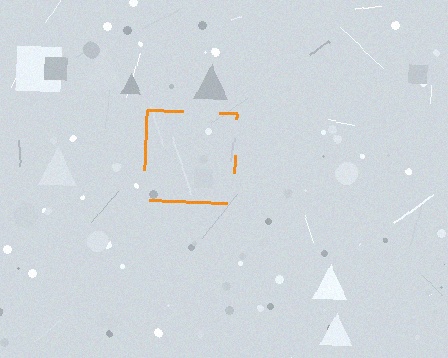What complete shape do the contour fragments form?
The contour fragments form a square.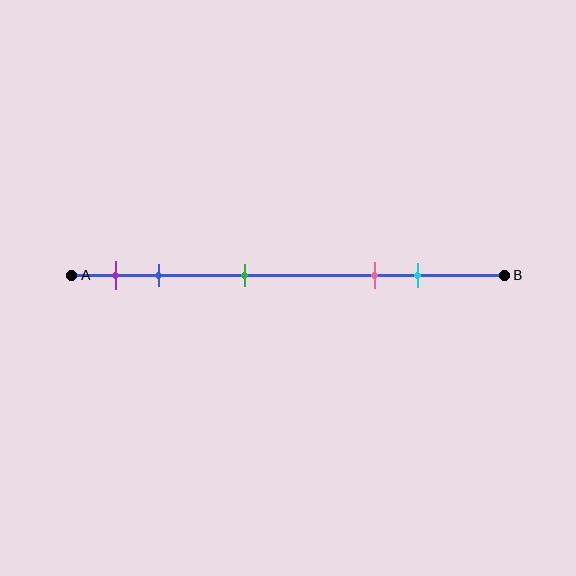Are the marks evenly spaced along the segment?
No, the marks are not evenly spaced.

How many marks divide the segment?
There are 5 marks dividing the segment.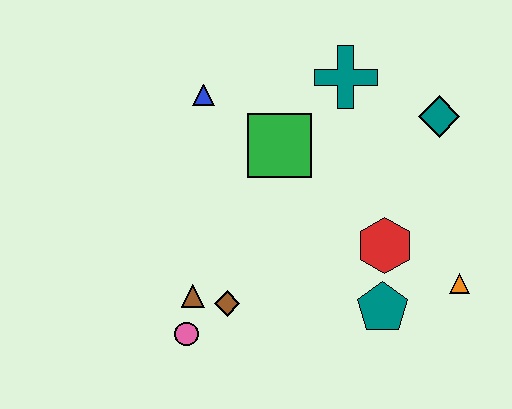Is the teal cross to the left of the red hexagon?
Yes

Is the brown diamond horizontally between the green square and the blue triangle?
Yes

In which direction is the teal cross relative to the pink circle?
The teal cross is above the pink circle.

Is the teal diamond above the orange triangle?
Yes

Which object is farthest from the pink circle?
The teal diamond is farthest from the pink circle.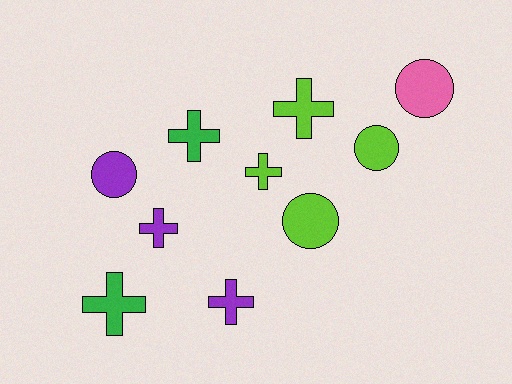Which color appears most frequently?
Lime, with 4 objects.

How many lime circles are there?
There are 2 lime circles.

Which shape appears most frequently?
Cross, with 6 objects.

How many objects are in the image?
There are 10 objects.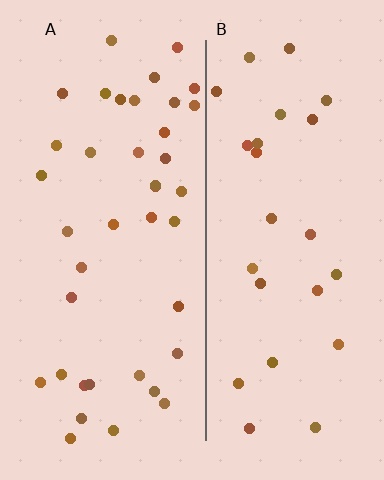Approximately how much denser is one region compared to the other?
Approximately 1.5× — region A over region B.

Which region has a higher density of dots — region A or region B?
A (the left).